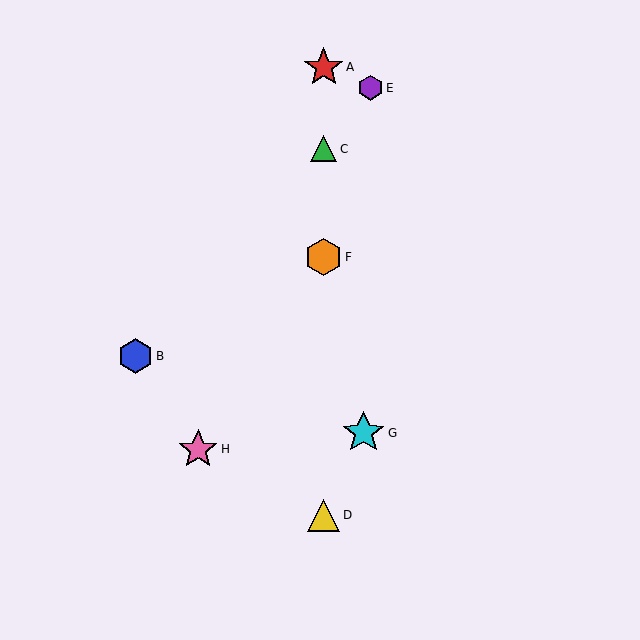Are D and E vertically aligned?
No, D is at x≈324 and E is at x≈371.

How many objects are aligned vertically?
4 objects (A, C, D, F) are aligned vertically.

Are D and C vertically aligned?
Yes, both are at x≈324.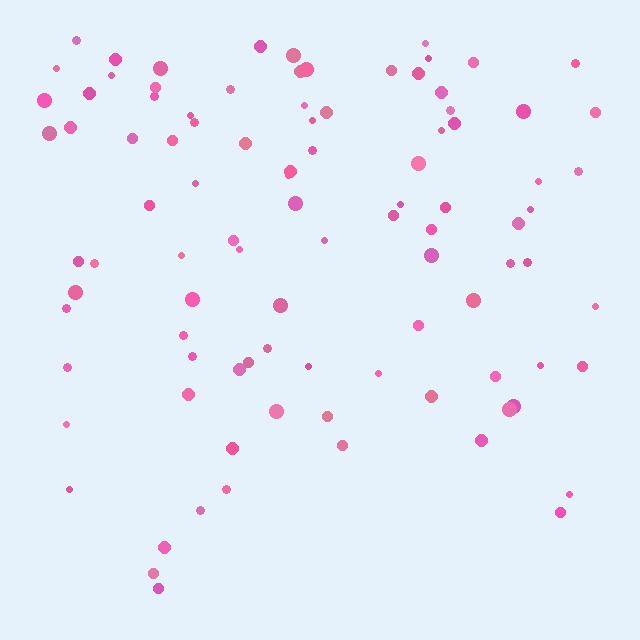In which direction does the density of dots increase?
From bottom to top, with the top side densest.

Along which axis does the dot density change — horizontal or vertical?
Vertical.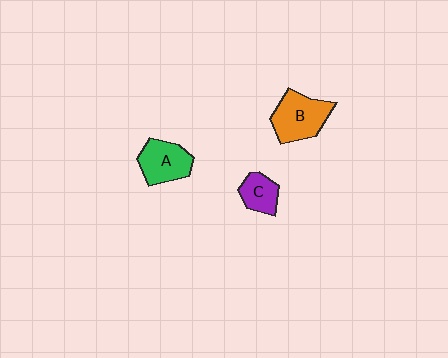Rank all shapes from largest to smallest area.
From largest to smallest: B (orange), A (green), C (purple).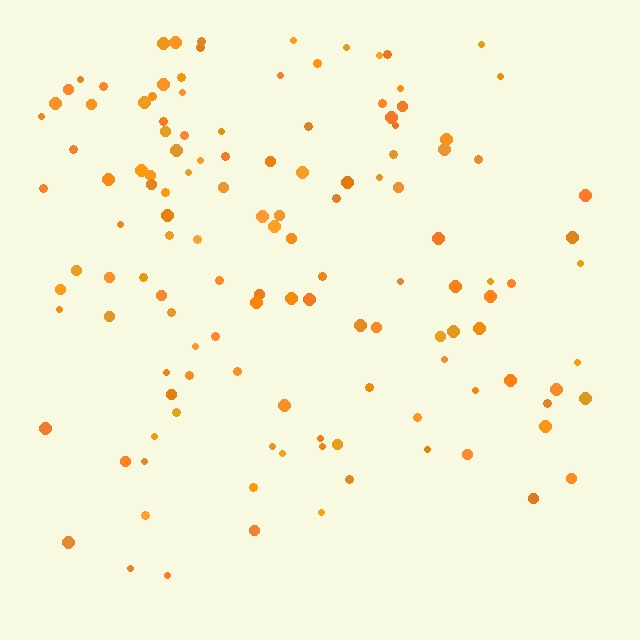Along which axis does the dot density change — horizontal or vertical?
Vertical.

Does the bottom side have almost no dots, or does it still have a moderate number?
Still a moderate number, just noticeably fewer than the top.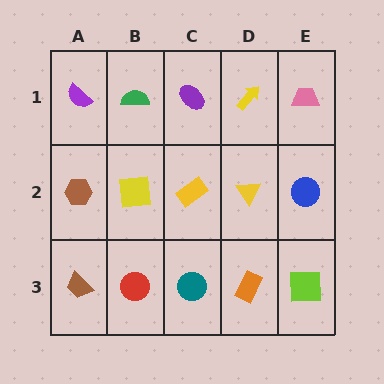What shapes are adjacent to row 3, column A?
A brown hexagon (row 2, column A), a red circle (row 3, column B).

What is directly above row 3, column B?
A yellow square.